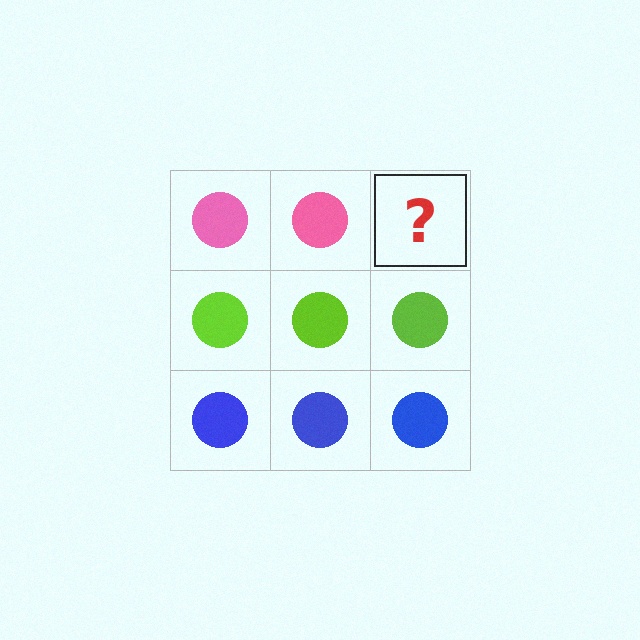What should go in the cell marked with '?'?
The missing cell should contain a pink circle.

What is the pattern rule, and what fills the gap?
The rule is that each row has a consistent color. The gap should be filled with a pink circle.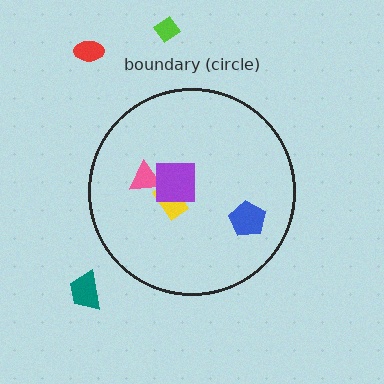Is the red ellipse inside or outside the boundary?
Outside.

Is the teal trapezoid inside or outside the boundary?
Outside.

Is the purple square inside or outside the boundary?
Inside.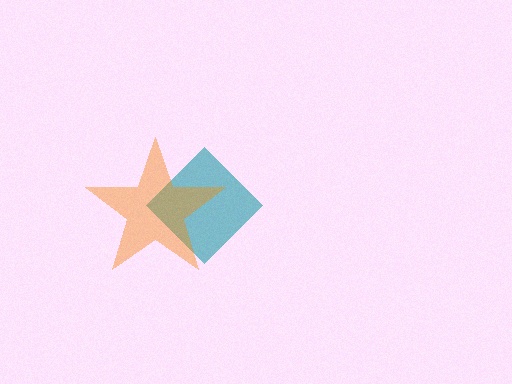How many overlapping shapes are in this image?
There are 2 overlapping shapes in the image.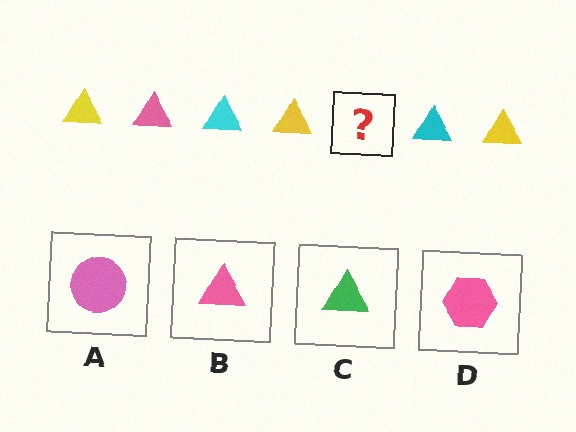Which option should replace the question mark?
Option B.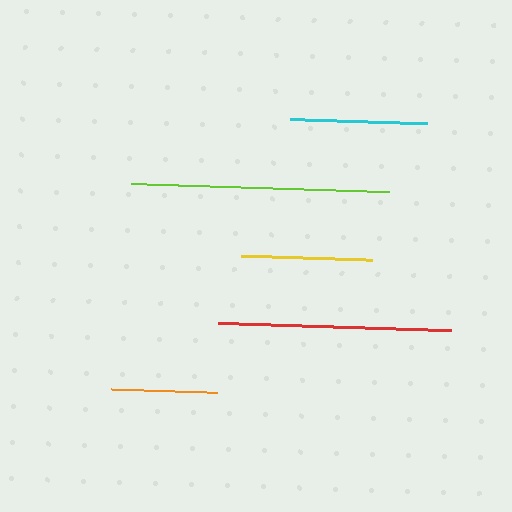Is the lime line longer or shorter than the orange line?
The lime line is longer than the orange line.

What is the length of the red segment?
The red segment is approximately 233 pixels long.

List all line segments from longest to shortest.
From longest to shortest: lime, red, cyan, yellow, orange.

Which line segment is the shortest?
The orange line is the shortest at approximately 105 pixels.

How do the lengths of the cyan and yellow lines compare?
The cyan and yellow lines are approximately the same length.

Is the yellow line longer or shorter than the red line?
The red line is longer than the yellow line.